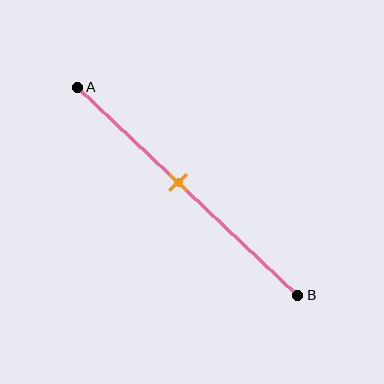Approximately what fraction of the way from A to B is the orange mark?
The orange mark is approximately 45% of the way from A to B.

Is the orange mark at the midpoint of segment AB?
No, the mark is at about 45% from A, not at the 50% midpoint.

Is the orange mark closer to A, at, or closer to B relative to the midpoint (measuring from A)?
The orange mark is closer to point A than the midpoint of segment AB.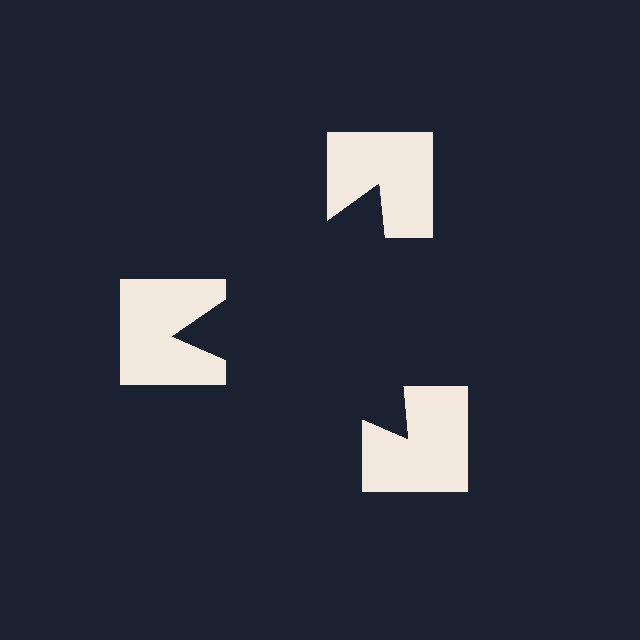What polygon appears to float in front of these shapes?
An illusory triangle — its edges are inferred from the aligned wedge cuts in the notched squares, not physically drawn.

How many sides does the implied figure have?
3 sides.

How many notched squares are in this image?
There are 3 — one at each vertex of the illusory triangle.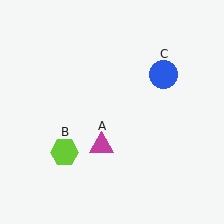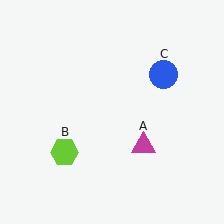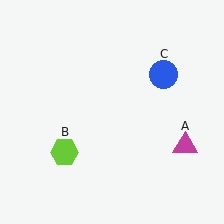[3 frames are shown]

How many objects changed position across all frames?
1 object changed position: magenta triangle (object A).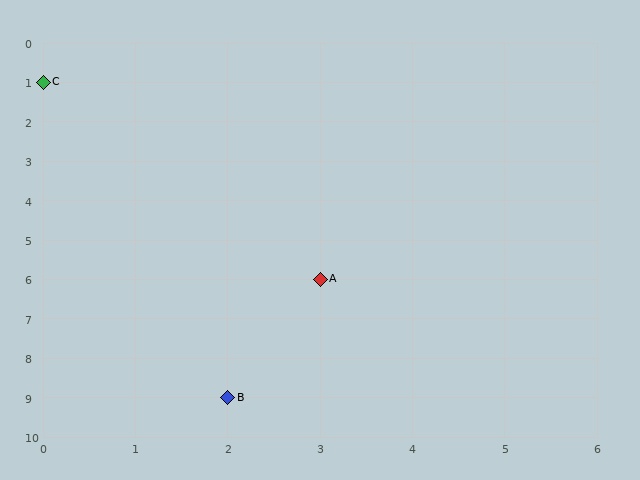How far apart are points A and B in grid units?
Points A and B are 1 column and 3 rows apart (about 3.2 grid units diagonally).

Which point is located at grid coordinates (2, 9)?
Point B is at (2, 9).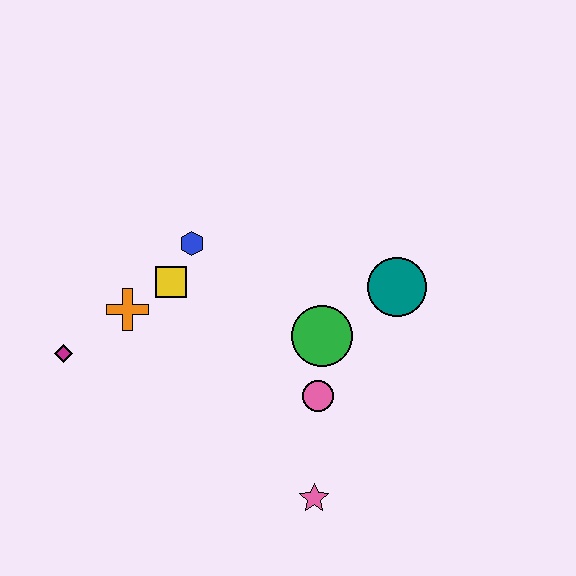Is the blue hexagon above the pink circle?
Yes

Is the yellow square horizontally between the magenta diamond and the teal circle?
Yes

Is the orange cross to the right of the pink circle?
No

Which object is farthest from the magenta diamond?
The teal circle is farthest from the magenta diamond.